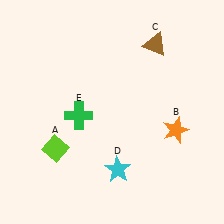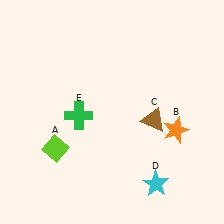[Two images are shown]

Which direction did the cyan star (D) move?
The cyan star (D) moved right.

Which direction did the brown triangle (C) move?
The brown triangle (C) moved down.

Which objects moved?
The objects that moved are: the brown triangle (C), the cyan star (D).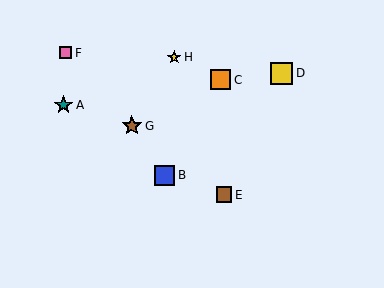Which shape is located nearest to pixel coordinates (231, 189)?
The brown square (labeled E) at (224, 195) is nearest to that location.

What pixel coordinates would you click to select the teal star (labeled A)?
Click at (63, 105) to select the teal star A.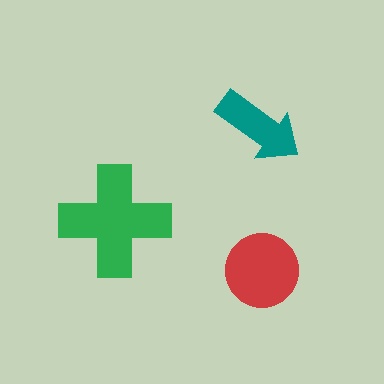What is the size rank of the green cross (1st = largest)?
1st.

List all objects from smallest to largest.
The teal arrow, the red circle, the green cross.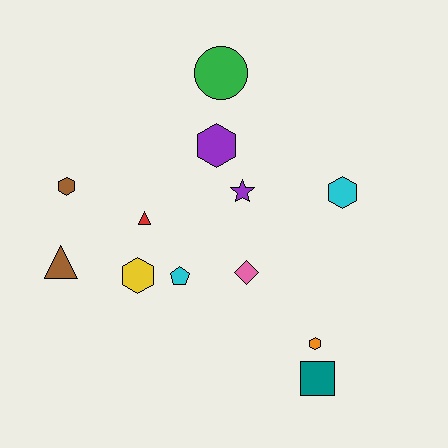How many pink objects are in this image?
There is 1 pink object.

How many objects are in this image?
There are 12 objects.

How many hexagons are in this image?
There are 5 hexagons.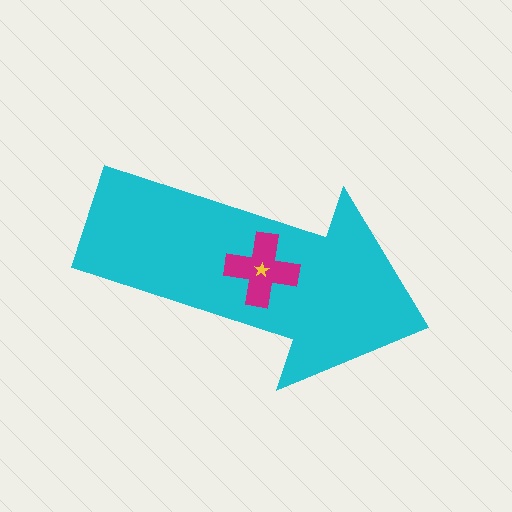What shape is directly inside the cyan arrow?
The magenta cross.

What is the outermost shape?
The cyan arrow.